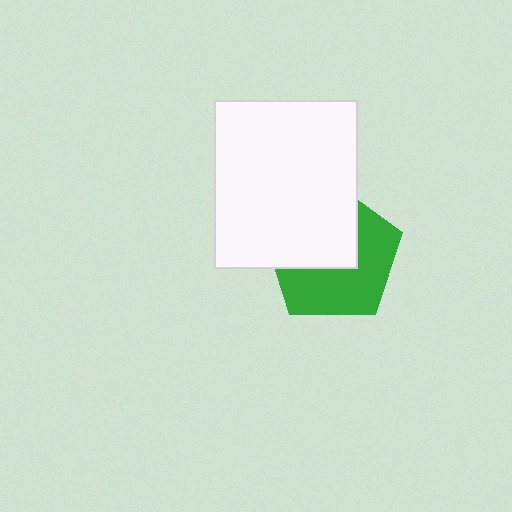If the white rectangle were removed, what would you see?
You would see the complete green pentagon.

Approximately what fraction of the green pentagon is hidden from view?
Roughly 47% of the green pentagon is hidden behind the white rectangle.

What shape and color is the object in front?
The object in front is a white rectangle.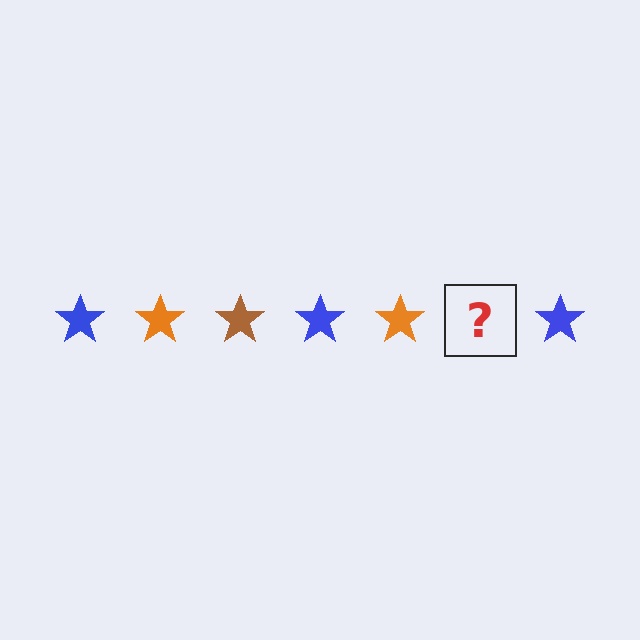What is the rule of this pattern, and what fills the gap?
The rule is that the pattern cycles through blue, orange, brown stars. The gap should be filled with a brown star.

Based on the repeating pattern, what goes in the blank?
The blank should be a brown star.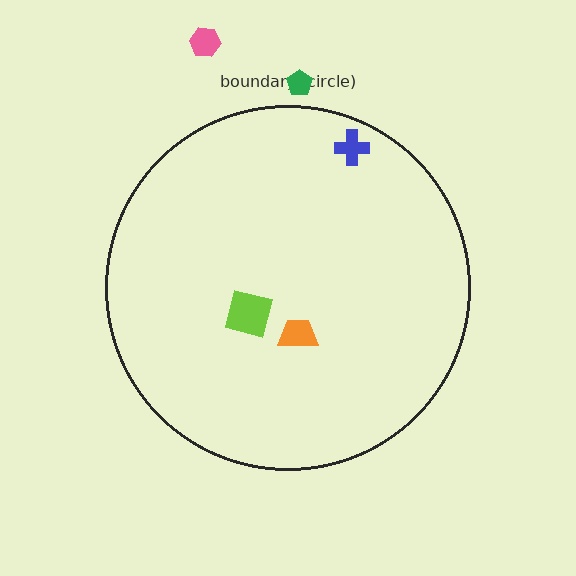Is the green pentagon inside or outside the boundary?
Outside.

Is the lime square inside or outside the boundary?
Inside.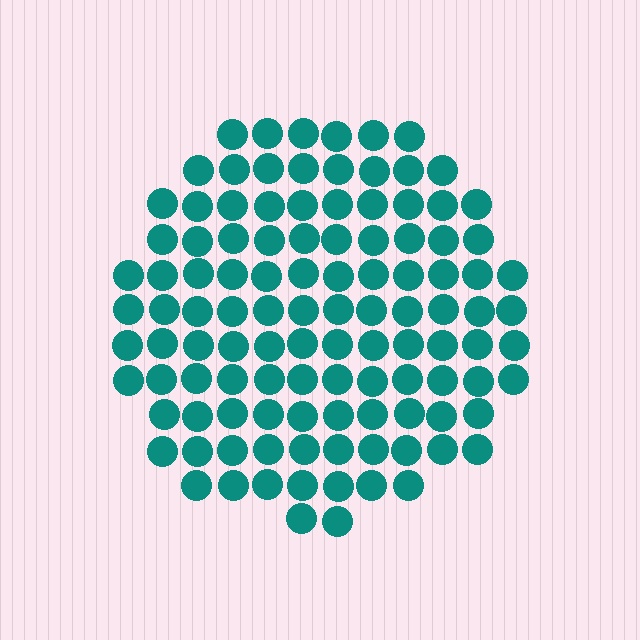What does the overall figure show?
The overall figure shows a circle.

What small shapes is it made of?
It is made of small circles.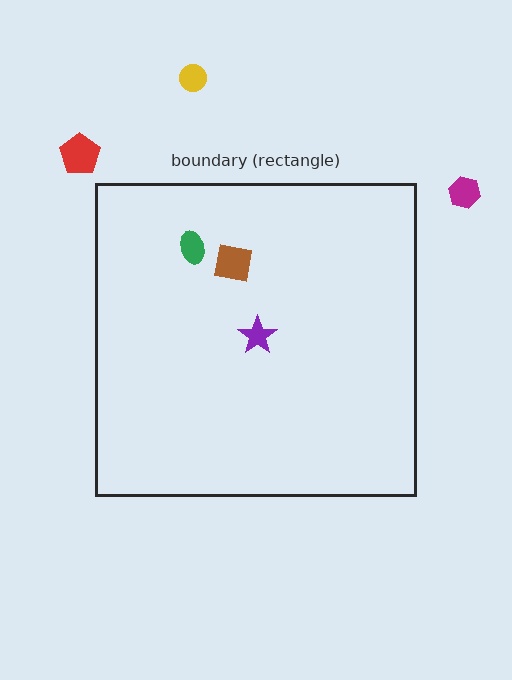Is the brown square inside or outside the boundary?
Inside.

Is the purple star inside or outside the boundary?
Inside.